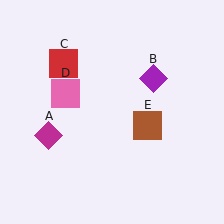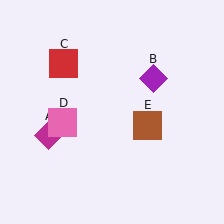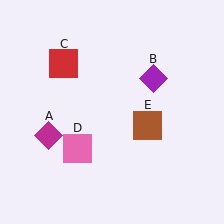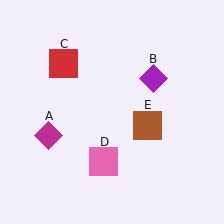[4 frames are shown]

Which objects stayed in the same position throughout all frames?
Magenta diamond (object A) and purple diamond (object B) and red square (object C) and brown square (object E) remained stationary.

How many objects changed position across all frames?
1 object changed position: pink square (object D).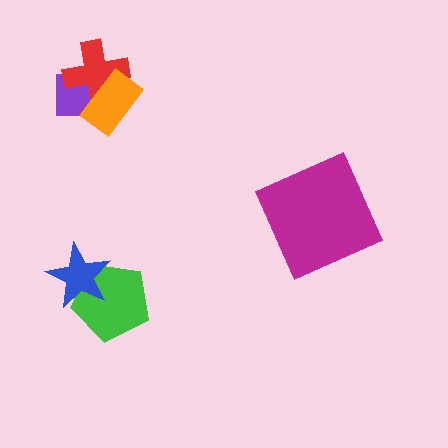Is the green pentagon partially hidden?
Yes, it is partially covered by another shape.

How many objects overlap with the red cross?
2 objects overlap with the red cross.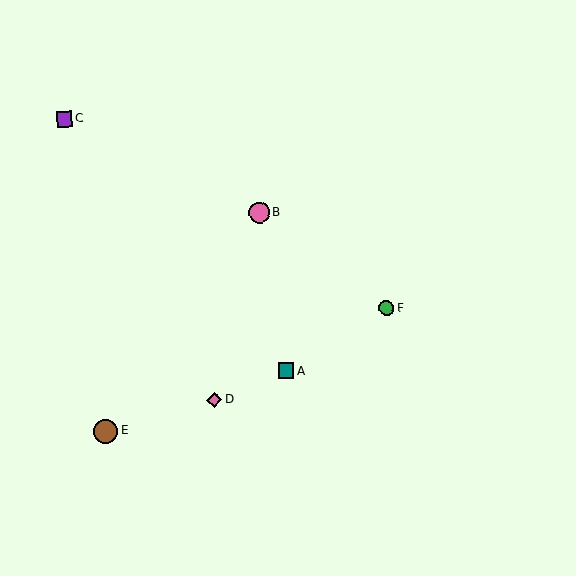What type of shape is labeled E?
Shape E is a brown circle.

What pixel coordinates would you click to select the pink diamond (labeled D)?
Click at (214, 400) to select the pink diamond D.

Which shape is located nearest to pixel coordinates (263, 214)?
The pink circle (labeled B) at (260, 213) is nearest to that location.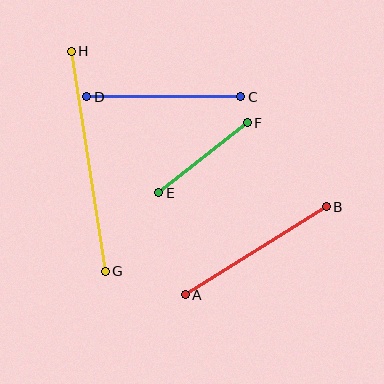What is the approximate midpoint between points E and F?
The midpoint is at approximately (203, 158) pixels.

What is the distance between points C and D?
The distance is approximately 154 pixels.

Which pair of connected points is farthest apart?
Points G and H are farthest apart.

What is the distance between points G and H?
The distance is approximately 222 pixels.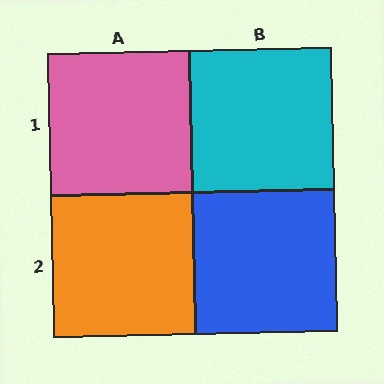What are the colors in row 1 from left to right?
Pink, cyan.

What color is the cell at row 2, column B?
Blue.